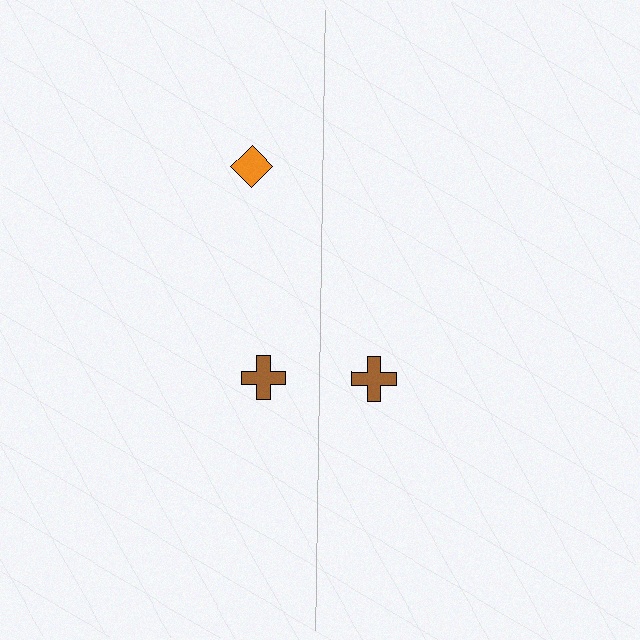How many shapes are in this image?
There are 3 shapes in this image.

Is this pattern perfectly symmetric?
No, the pattern is not perfectly symmetric. A orange diamond is missing from the right side.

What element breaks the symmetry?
A orange diamond is missing from the right side.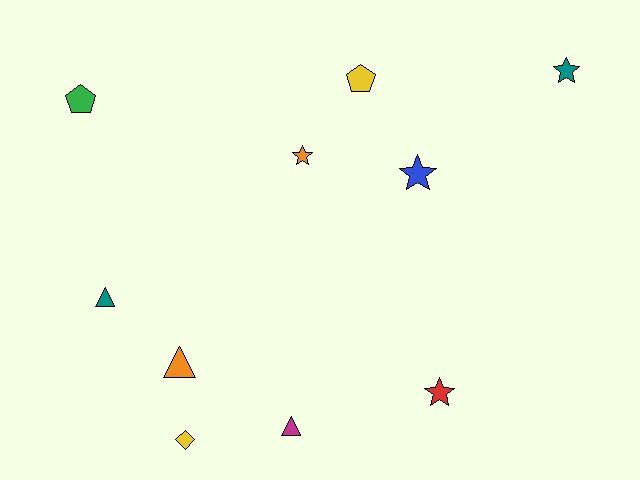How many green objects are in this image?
There is 1 green object.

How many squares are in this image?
There are no squares.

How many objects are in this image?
There are 10 objects.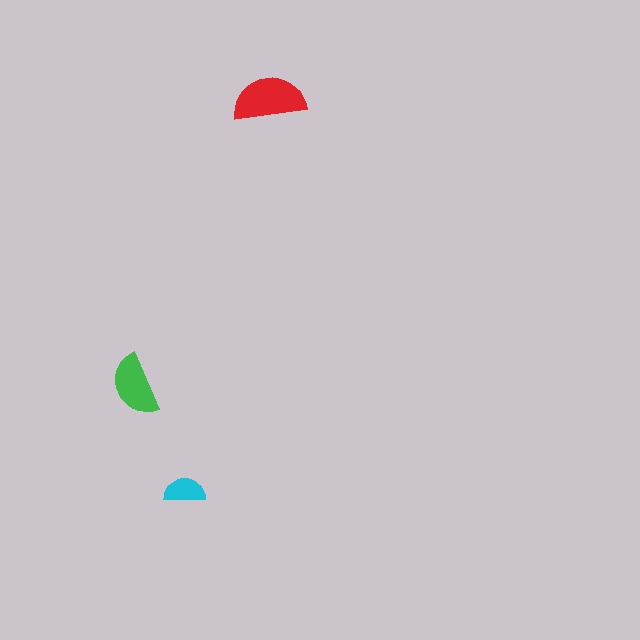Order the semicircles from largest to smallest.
the red one, the green one, the cyan one.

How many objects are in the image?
There are 3 objects in the image.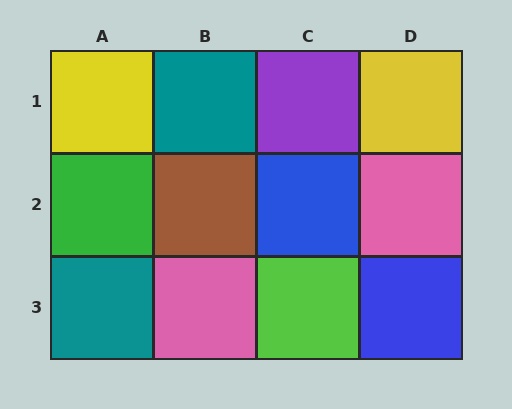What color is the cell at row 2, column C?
Blue.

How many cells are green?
1 cell is green.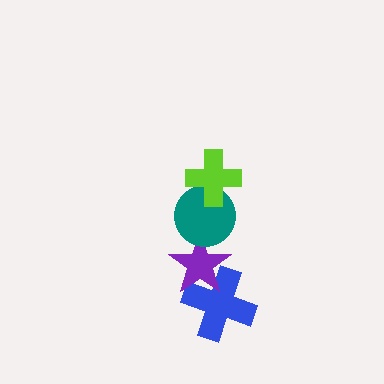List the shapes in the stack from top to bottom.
From top to bottom: the lime cross, the teal circle, the purple star, the blue cross.